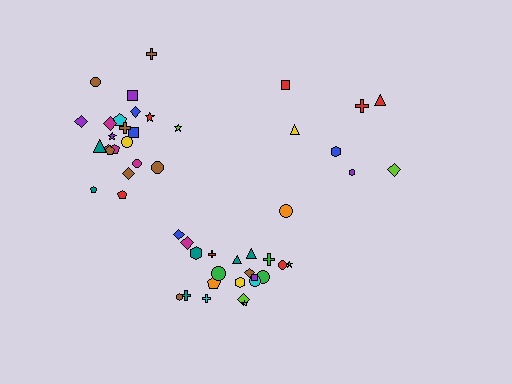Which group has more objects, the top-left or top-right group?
The top-left group.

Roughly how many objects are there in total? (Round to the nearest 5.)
Roughly 50 objects in total.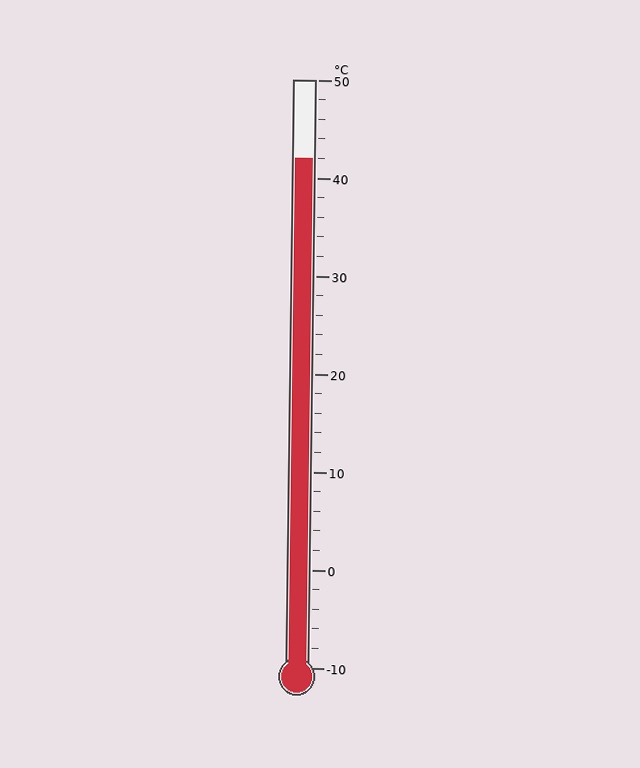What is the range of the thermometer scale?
The thermometer scale ranges from -10°C to 50°C.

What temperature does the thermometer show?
The thermometer shows approximately 42°C.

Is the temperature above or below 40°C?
The temperature is above 40°C.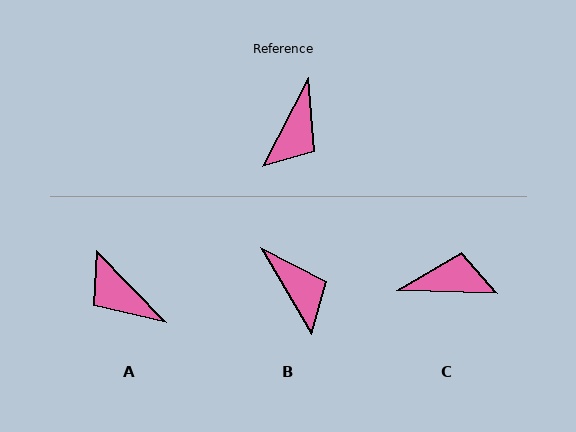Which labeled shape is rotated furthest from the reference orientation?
C, about 116 degrees away.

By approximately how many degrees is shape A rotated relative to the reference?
Approximately 109 degrees clockwise.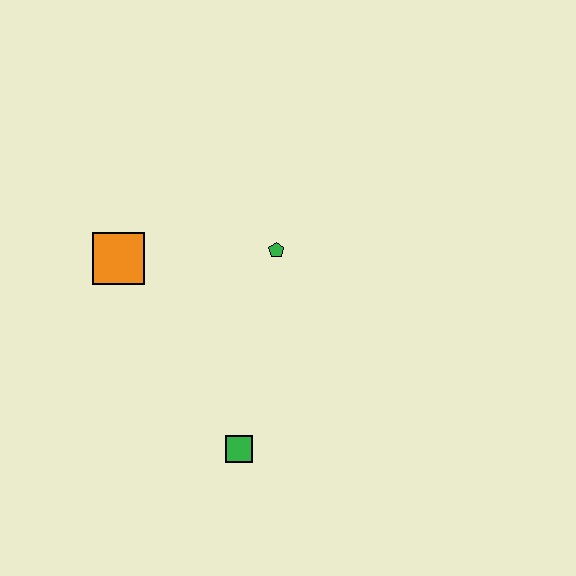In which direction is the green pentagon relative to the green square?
The green pentagon is above the green square.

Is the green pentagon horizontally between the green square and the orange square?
No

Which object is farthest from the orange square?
The green square is farthest from the orange square.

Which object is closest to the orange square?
The green pentagon is closest to the orange square.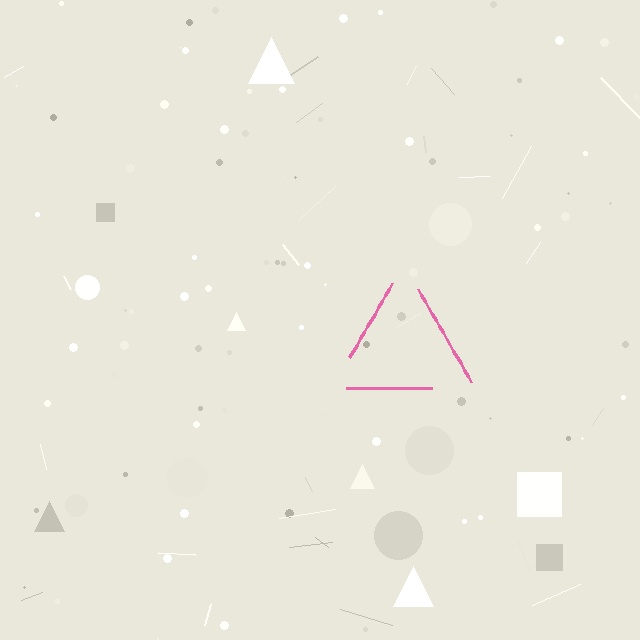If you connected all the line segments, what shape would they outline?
They would outline a triangle.